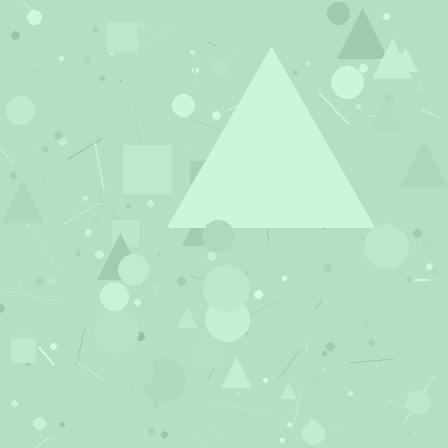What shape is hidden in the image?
A triangle is hidden in the image.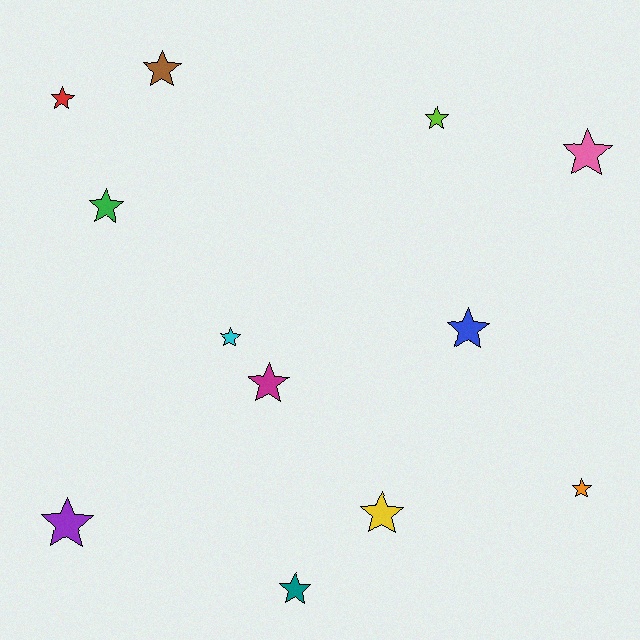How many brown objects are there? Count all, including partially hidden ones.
There is 1 brown object.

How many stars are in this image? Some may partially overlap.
There are 12 stars.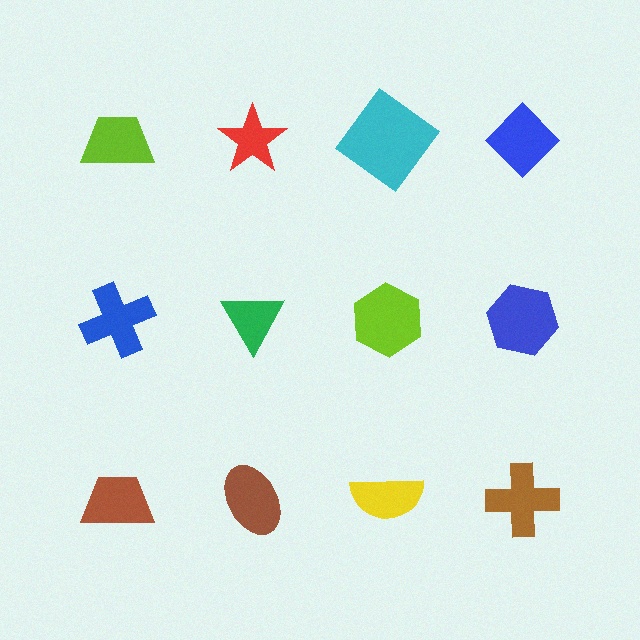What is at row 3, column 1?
A brown trapezoid.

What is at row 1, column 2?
A red star.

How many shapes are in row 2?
4 shapes.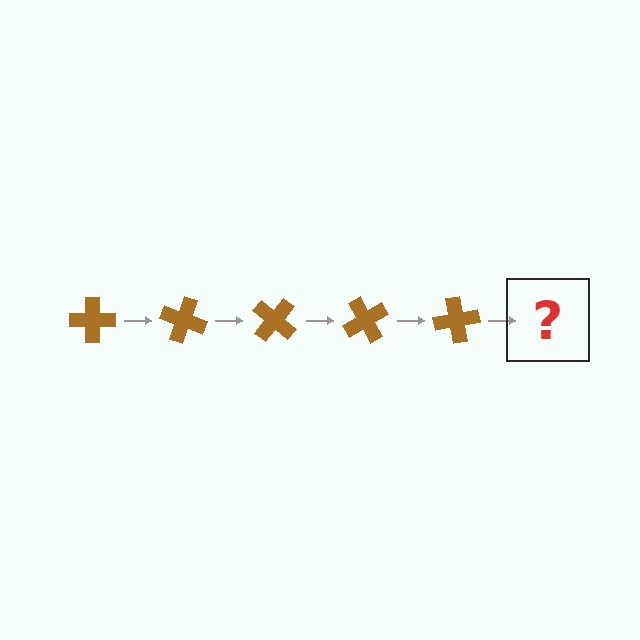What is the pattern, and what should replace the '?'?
The pattern is that the cross rotates 20 degrees each step. The '?' should be a brown cross rotated 100 degrees.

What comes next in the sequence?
The next element should be a brown cross rotated 100 degrees.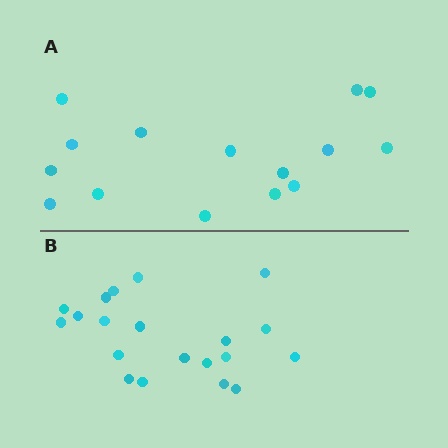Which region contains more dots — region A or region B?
Region B (the bottom region) has more dots.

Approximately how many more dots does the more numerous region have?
Region B has about 5 more dots than region A.